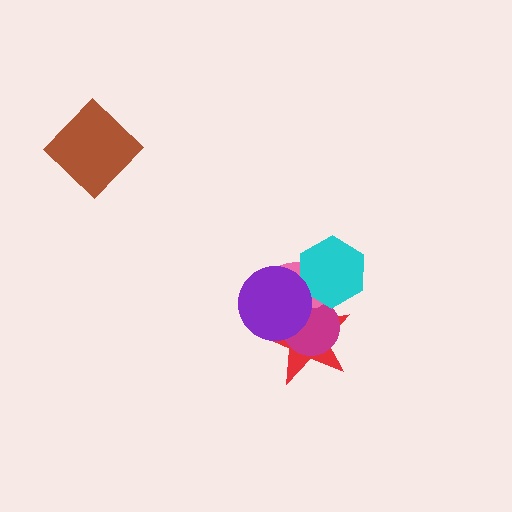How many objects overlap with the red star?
4 objects overlap with the red star.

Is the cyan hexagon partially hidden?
Yes, it is partially covered by another shape.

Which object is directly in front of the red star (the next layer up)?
The magenta circle is directly in front of the red star.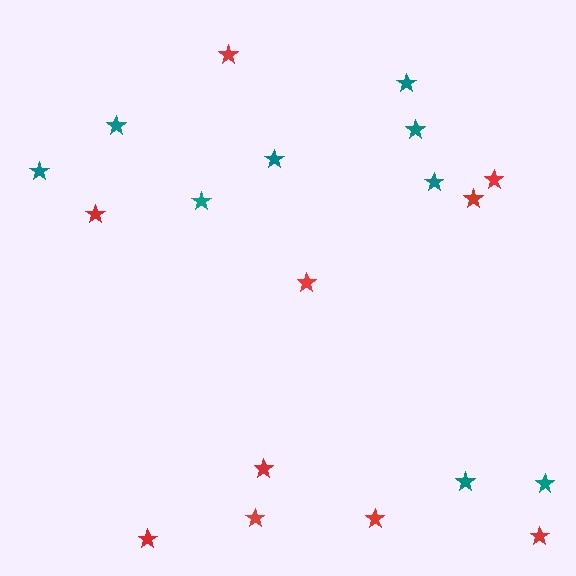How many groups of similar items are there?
There are 2 groups: one group of red stars (10) and one group of teal stars (9).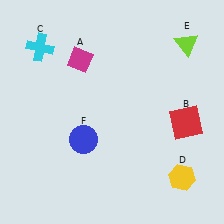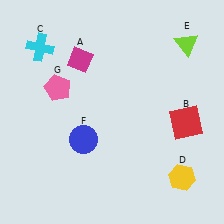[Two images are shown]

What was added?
A pink pentagon (G) was added in Image 2.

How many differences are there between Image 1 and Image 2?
There is 1 difference between the two images.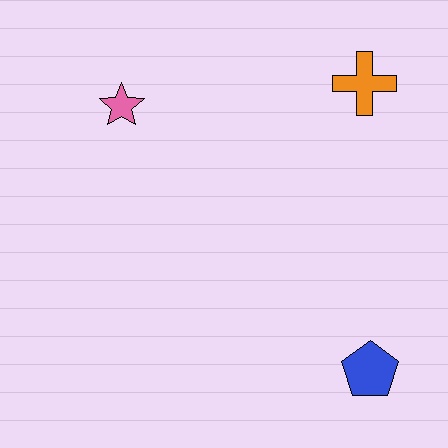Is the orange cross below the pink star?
No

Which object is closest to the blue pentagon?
The orange cross is closest to the blue pentagon.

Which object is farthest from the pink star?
The blue pentagon is farthest from the pink star.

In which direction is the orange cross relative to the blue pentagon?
The orange cross is above the blue pentagon.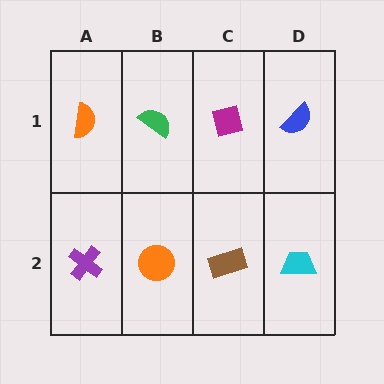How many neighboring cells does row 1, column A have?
2.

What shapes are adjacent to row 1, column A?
A purple cross (row 2, column A), a green semicircle (row 1, column B).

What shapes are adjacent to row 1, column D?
A cyan trapezoid (row 2, column D), a magenta square (row 1, column C).